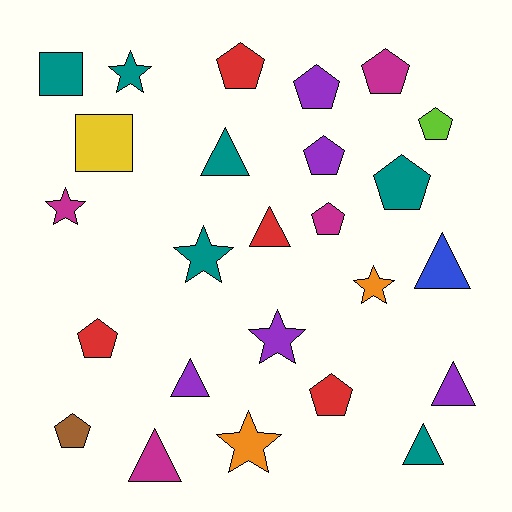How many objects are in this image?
There are 25 objects.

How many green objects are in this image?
There are no green objects.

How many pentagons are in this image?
There are 10 pentagons.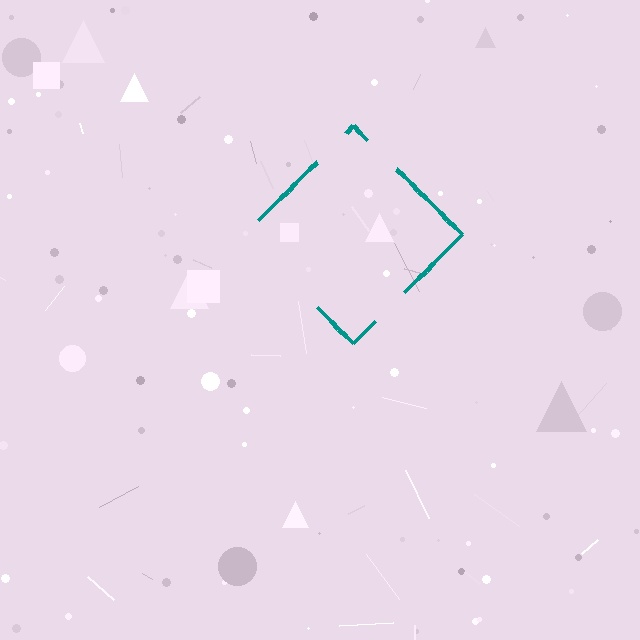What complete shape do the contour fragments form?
The contour fragments form a diamond.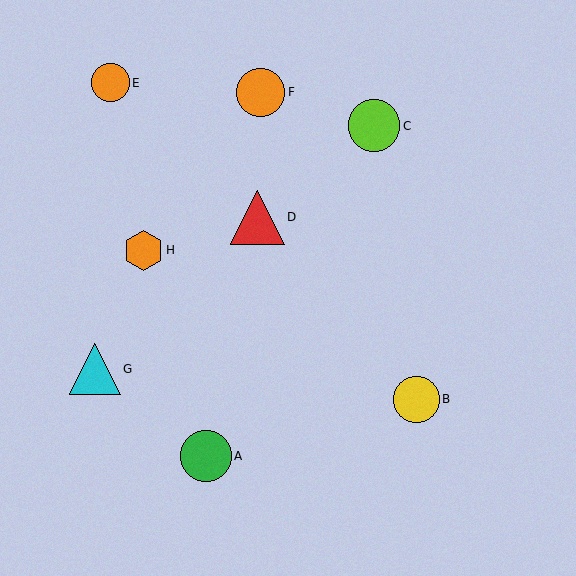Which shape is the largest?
The red triangle (labeled D) is the largest.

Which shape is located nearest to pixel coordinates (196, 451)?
The green circle (labeled A) at (206, 456) is nearest to that location.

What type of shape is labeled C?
Shape C is a lime circle.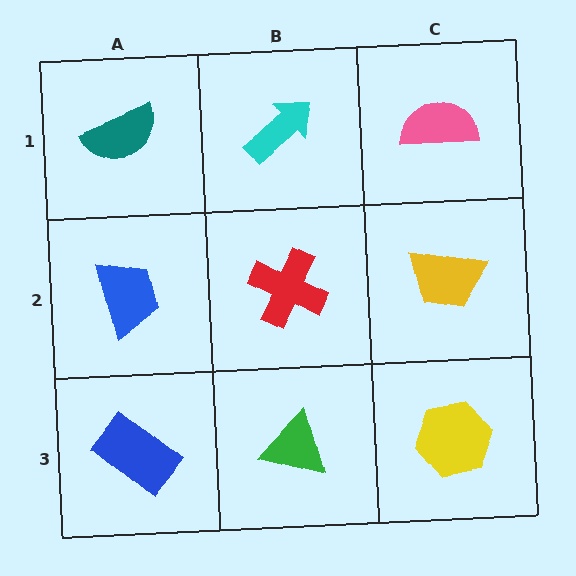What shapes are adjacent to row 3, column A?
A blue trapezoid (row 2, column A), a green triangle (row 3, column B).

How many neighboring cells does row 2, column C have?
3.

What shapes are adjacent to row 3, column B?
A red cross (row 2, column B), a blue rectangle (row 3, column A), a yellow hexagon (row 3, column C).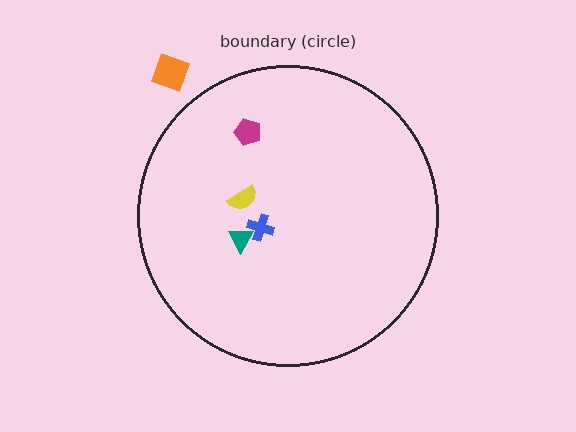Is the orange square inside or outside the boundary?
Outside.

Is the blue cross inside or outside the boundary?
Inside.